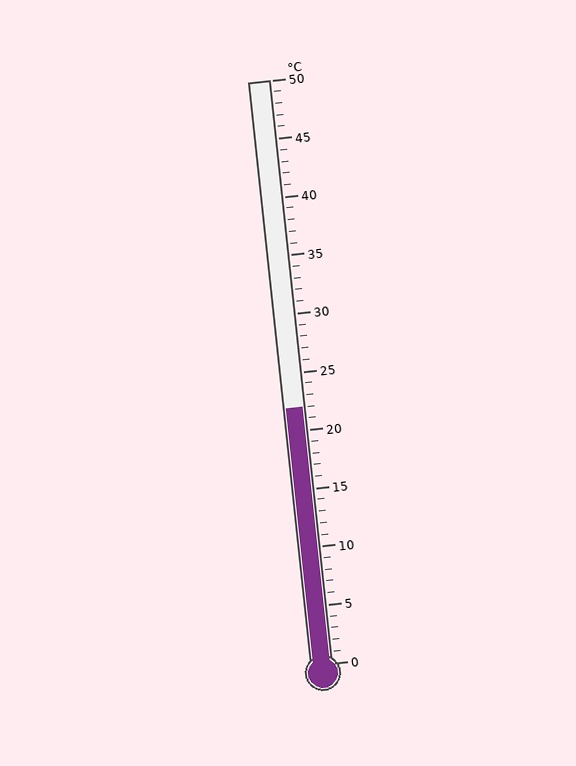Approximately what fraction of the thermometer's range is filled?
The thermometer is filled to approximately 45% of its range.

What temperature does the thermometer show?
The thermometer shows approximately 22°C.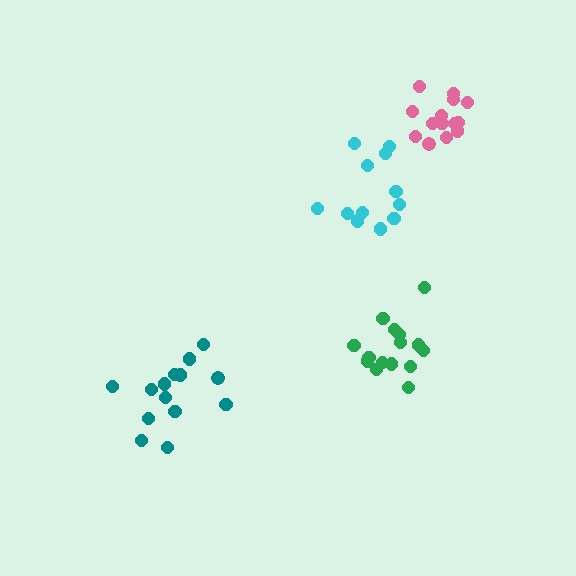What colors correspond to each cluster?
The clusters are colored: green, teal, cyan, pink.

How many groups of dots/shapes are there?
There are 4 groups.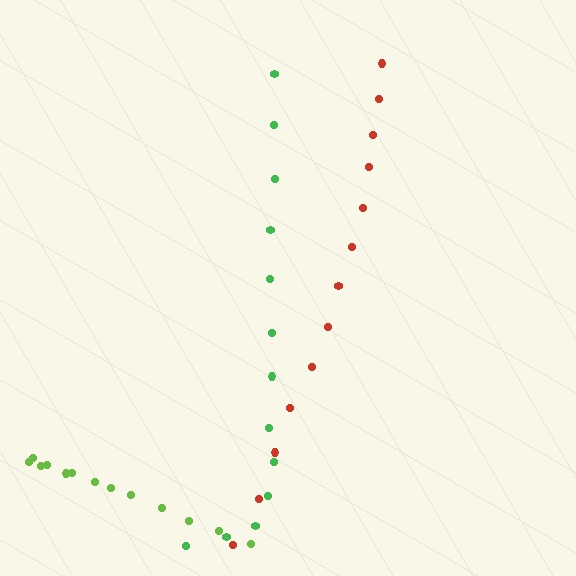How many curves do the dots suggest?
There are 3 distinct paths.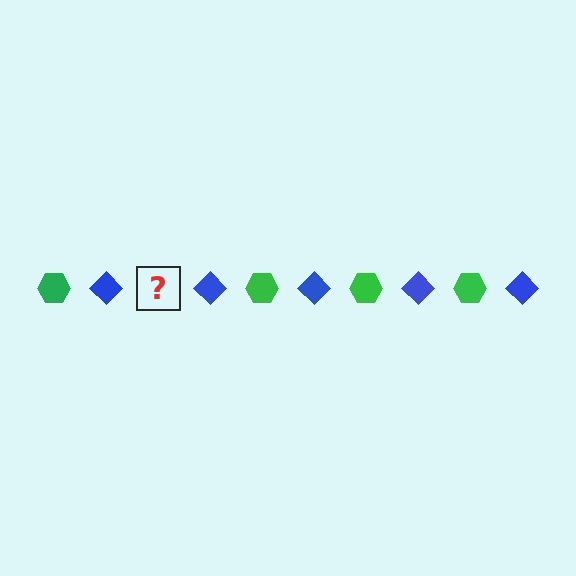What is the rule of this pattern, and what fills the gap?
The rule is that the pattern alternates between green hexagon and blue diamond. The gap should be filled with a green hexagon.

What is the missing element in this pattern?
The missing element is a green hexagon.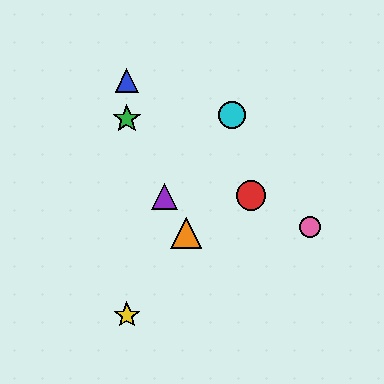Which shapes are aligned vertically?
The blue triangle, the green star, the yellow star are aligned vertically.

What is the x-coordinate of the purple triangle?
The purple triangle is at x≈165.